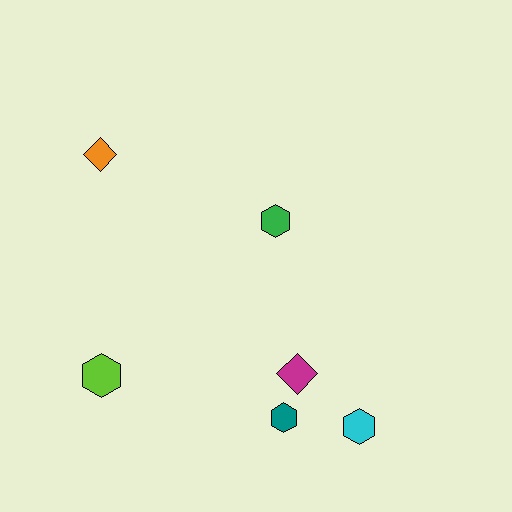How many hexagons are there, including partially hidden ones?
There are 4 hexagons.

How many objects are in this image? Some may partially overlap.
There are 6 objects.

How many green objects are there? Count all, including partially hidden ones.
There is 1 green object.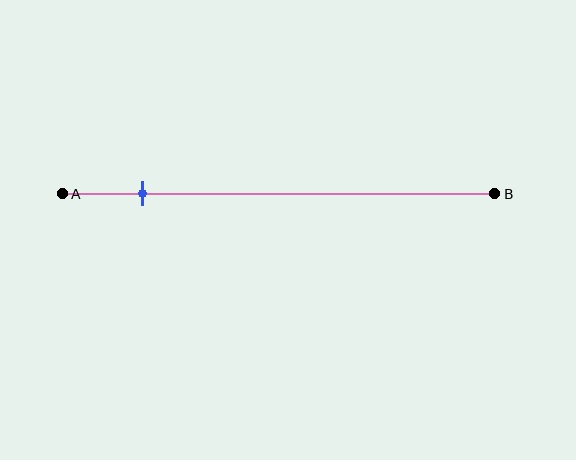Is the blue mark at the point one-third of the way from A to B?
No, the mark is at about 20% from A, not at the 33% one-third point.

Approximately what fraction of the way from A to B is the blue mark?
The blue mark is approximately 20% of the way from A to B.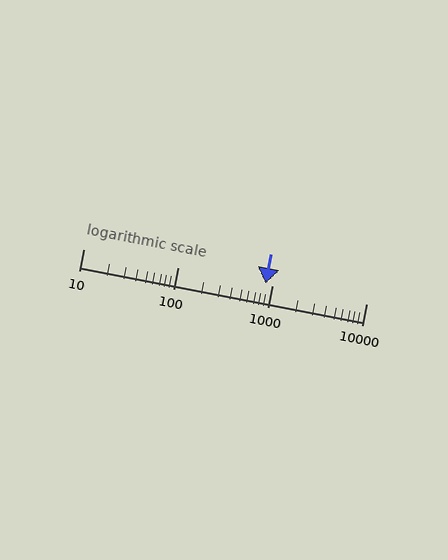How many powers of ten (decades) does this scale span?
The scale spans 3 decades, from 10 to 10000.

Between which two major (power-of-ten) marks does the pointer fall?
The pointer is between 100 and 1000.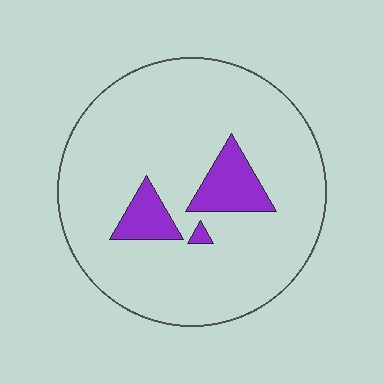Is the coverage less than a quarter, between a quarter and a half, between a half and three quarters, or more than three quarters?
Less than a quarter.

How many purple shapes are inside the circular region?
3.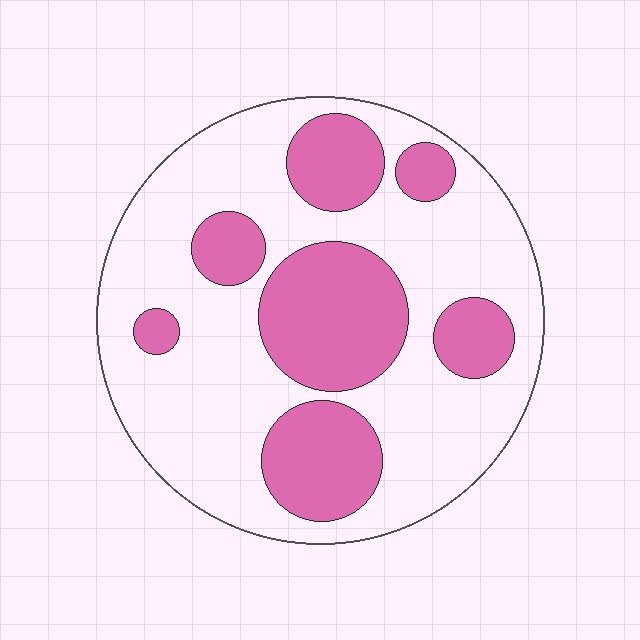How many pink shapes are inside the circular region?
7.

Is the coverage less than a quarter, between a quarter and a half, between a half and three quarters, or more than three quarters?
Between a quarter and a half.